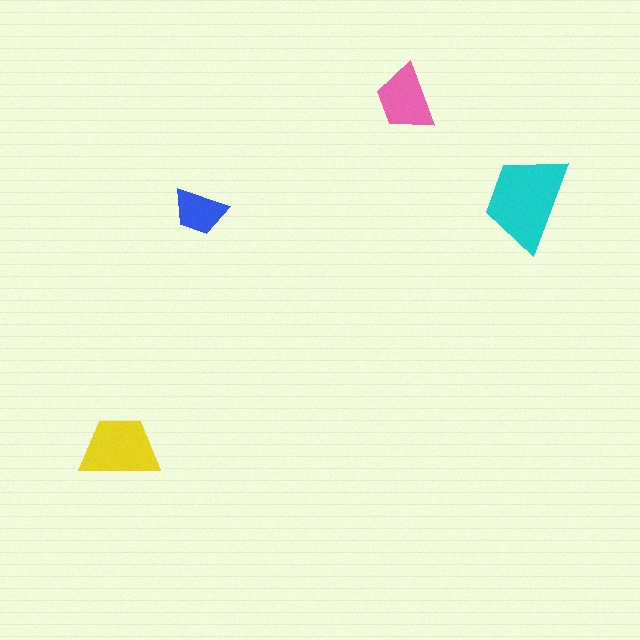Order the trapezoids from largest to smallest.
the cyan one, the yellow one, the pink one, the blue one.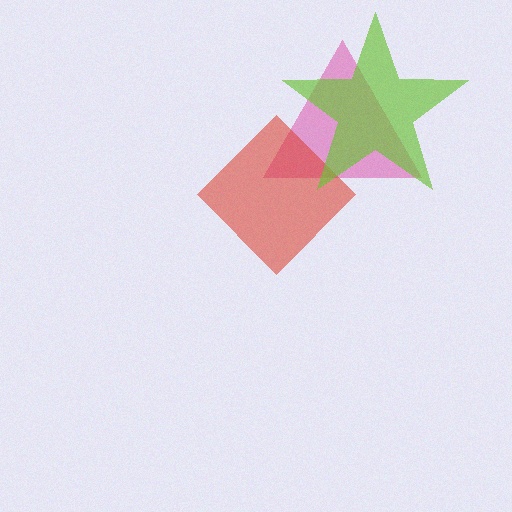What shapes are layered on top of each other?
The layered shapes are: a pink triangle, a red diamond, a lime star.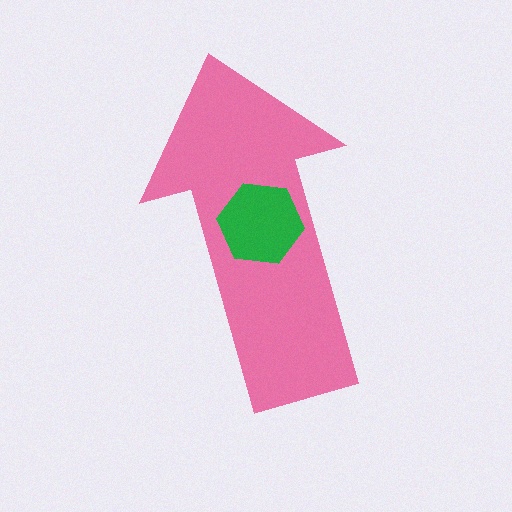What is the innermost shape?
The green hexagon.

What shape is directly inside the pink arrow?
The green hexagon.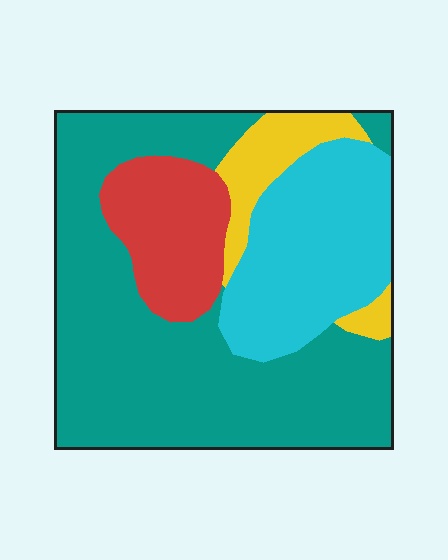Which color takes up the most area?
Teal, at roughly 55%.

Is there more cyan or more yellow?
Cyan.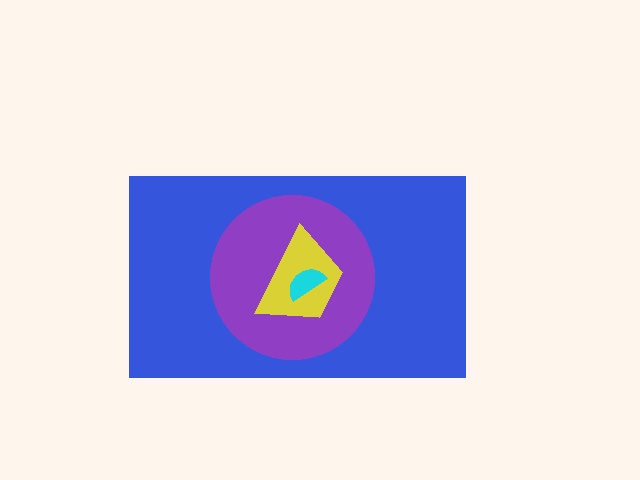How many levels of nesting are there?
4.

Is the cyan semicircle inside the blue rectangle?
Yes.